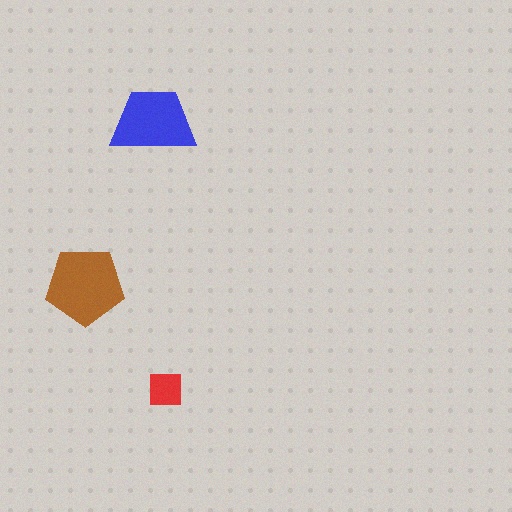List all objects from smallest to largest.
The red square, the blue trapezoid, the brown pentagon.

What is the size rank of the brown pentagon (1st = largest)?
1st.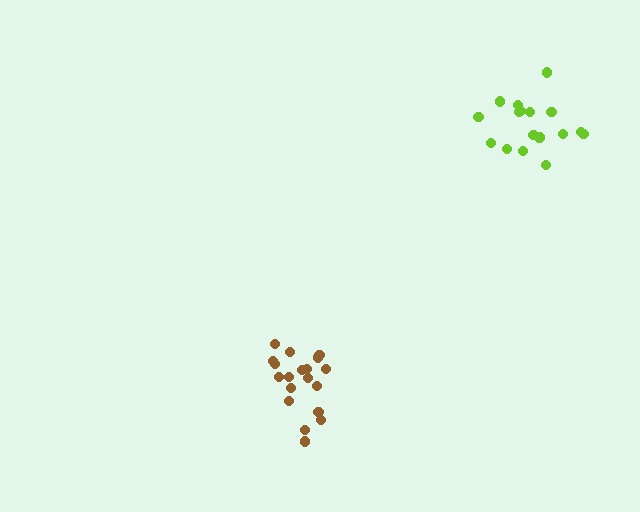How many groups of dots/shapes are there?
There are 2 groups.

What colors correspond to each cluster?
The clusters are colored: brown, lime.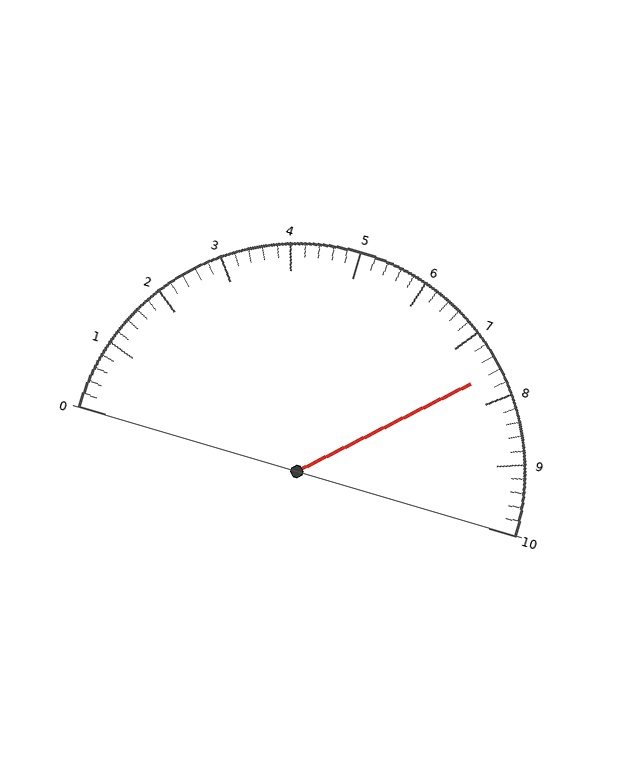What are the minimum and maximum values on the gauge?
The gauge ranges from 0 to 10.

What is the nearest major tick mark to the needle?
The nearest major tick mark is 8.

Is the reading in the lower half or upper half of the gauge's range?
The reading is in the upper half of the range (0 to 10).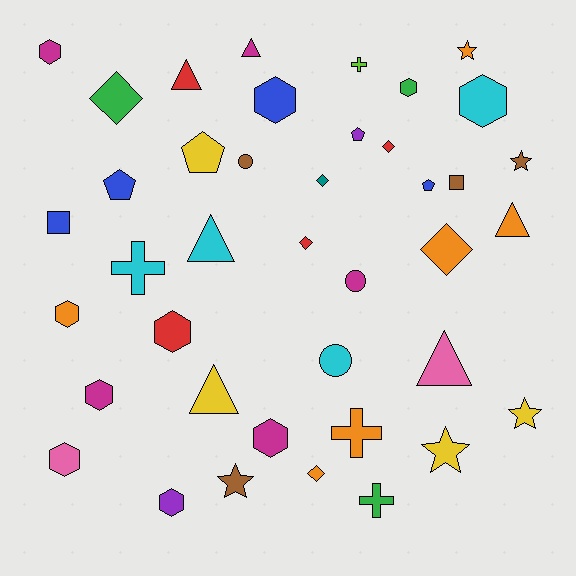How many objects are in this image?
There are 40 objects.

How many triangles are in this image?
There are 6 triangles.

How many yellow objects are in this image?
There are 4 yellow objects.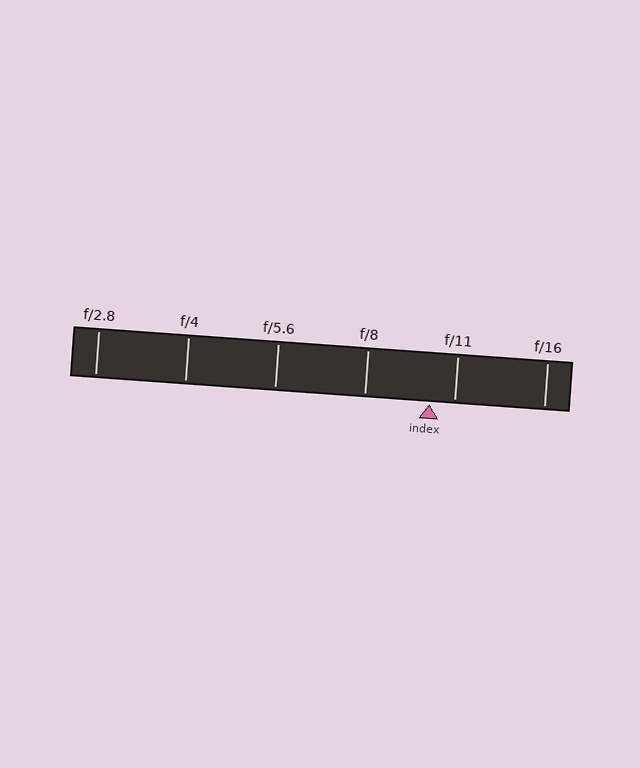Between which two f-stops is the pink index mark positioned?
The index mark is between f/8 and f/11.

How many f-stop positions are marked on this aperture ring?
There are 6 f-stop positions marked.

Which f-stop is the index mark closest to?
The index mark is closest to f/11.